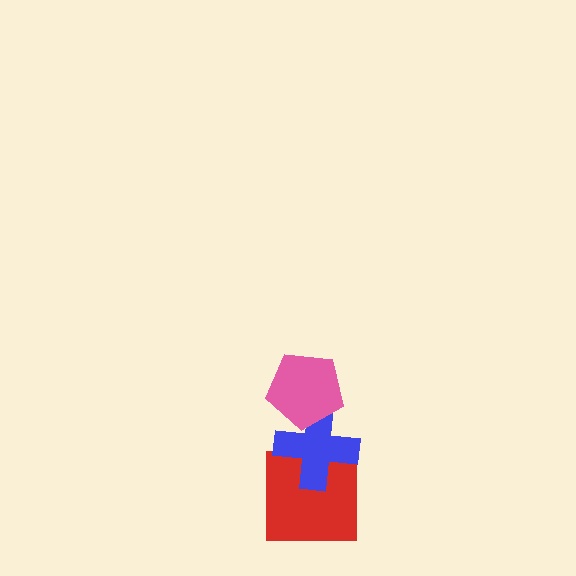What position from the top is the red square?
The red square is 3rd from the top.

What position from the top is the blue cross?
The blue cross is 2nd from the top.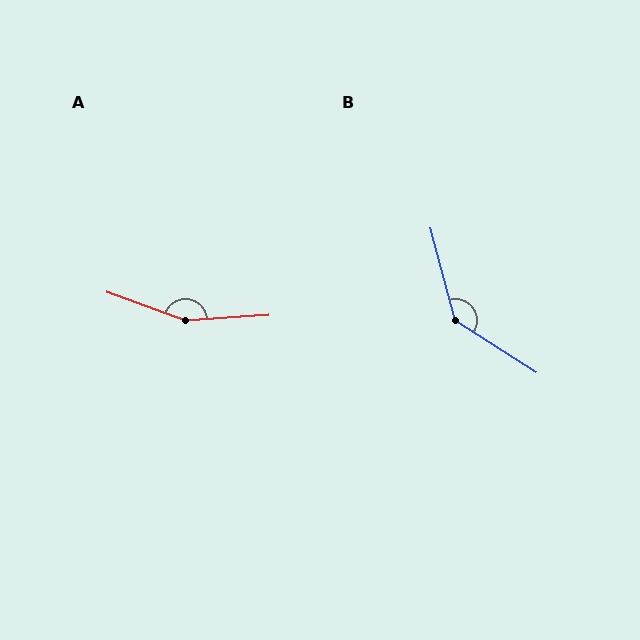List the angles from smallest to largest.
B (137°), A (156°).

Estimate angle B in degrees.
Approximately 137 degrees.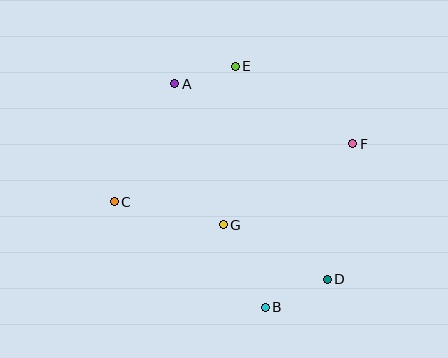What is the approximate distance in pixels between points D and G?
The distance between D and G is approximately 118 pixels.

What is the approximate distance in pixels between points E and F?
The distance between E and F is approximately 141 pixels.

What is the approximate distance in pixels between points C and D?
The distance between C and D is approximately 227 pixels.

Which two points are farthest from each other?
Points A and D are farthest from each other.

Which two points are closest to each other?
Points A and E are closest to each other.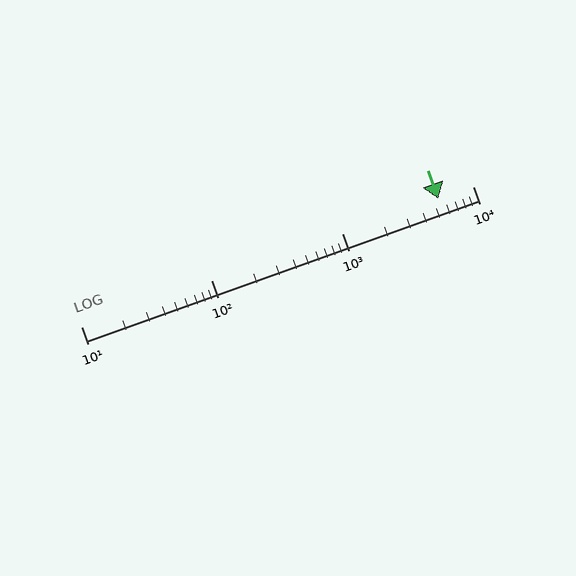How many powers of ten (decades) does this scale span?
The scale spans 3 decades, from 10 to 10000.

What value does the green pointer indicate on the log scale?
The pointer indicates approximately 5500.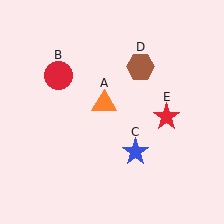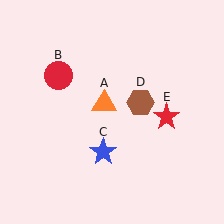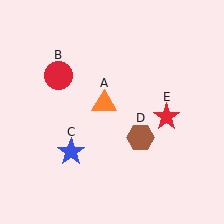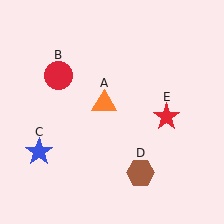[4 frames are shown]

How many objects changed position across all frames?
2 objects changed position: blue star (object C), brown hexagon (object D).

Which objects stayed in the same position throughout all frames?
Orange triangle (object A) and red circle (object B) and red star (object E) remained stationary.